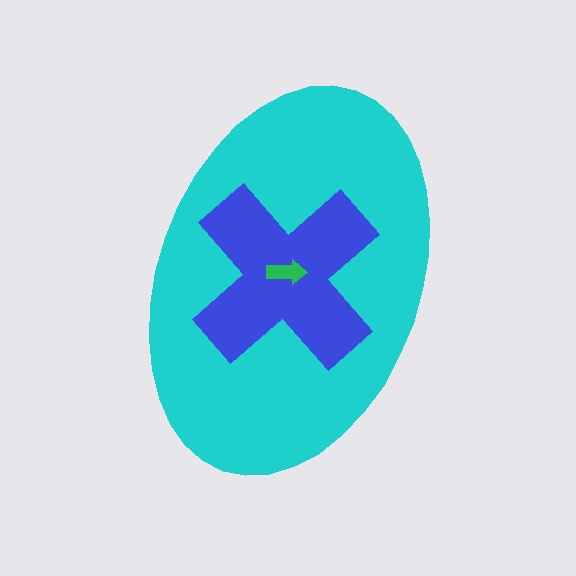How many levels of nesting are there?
3.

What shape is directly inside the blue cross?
The green arrow.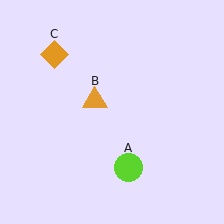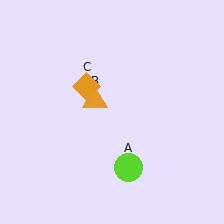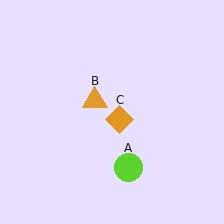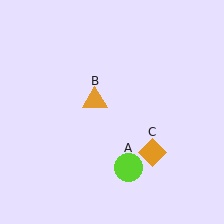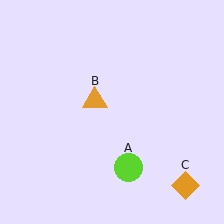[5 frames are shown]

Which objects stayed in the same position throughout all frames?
Lime circle (object A) and orange triangle (object B) remained stationary.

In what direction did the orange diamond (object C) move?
The orange diamond (object C) moved down and to the right.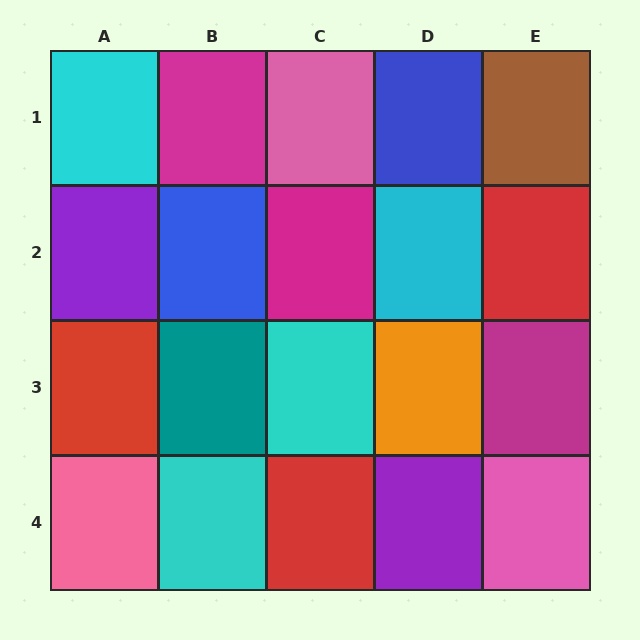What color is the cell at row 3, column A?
Red.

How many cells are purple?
2 cells are purple.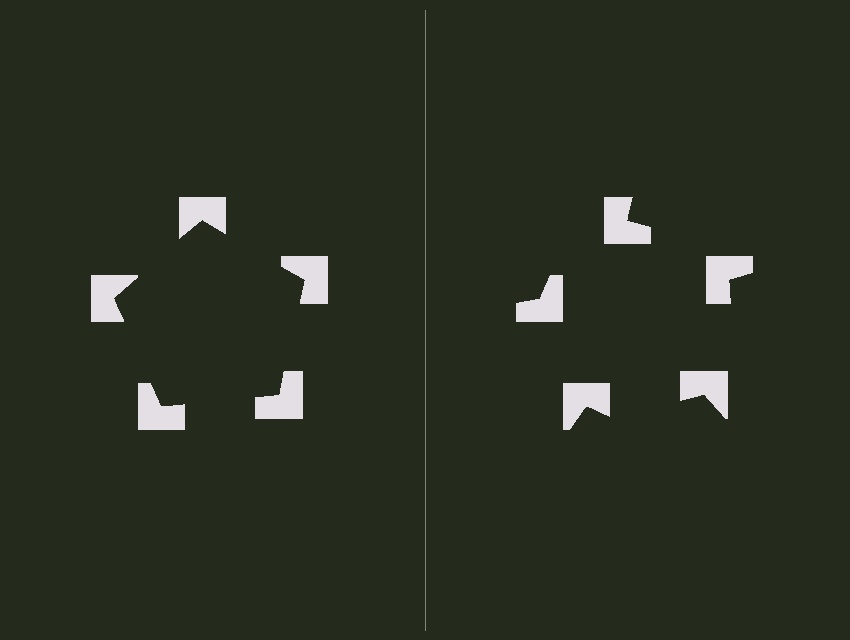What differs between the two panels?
The notched squares are positioned identically on both sides; only the wedge orientations differ. On the left they align to a pentagon; on the right they are misaligned.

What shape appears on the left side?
An illusory pentagon.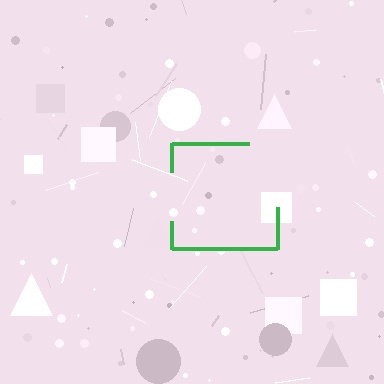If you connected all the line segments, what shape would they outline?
They would outline a square.